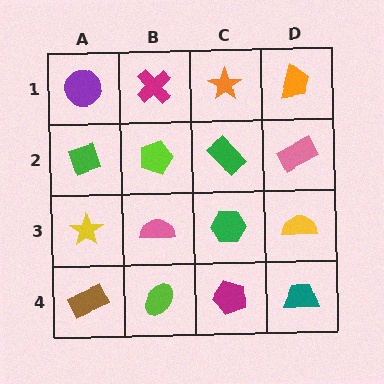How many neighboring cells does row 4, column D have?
2.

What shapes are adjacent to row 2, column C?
An orange star (row 1, column C), a green hexagon (row 3, column C), a lime pentagon (row 2, column B), a pink rectangle (row 2, column D).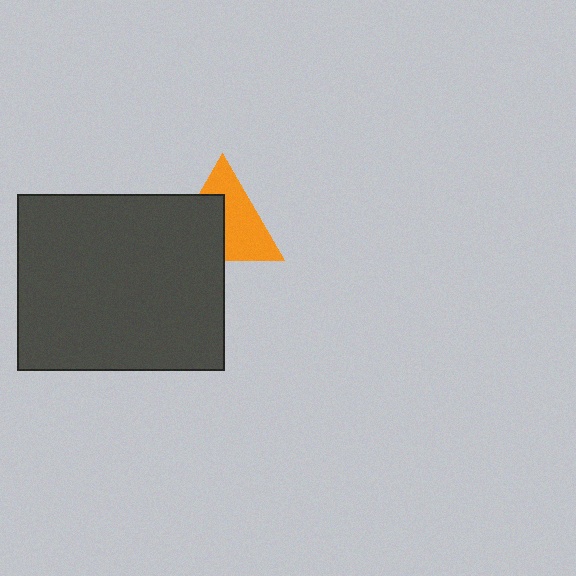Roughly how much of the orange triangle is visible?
About half of it is visible (roughly 54%).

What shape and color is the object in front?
The object in front is a dark gray rectangle.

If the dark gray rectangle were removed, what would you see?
You would see the complete orange triangle.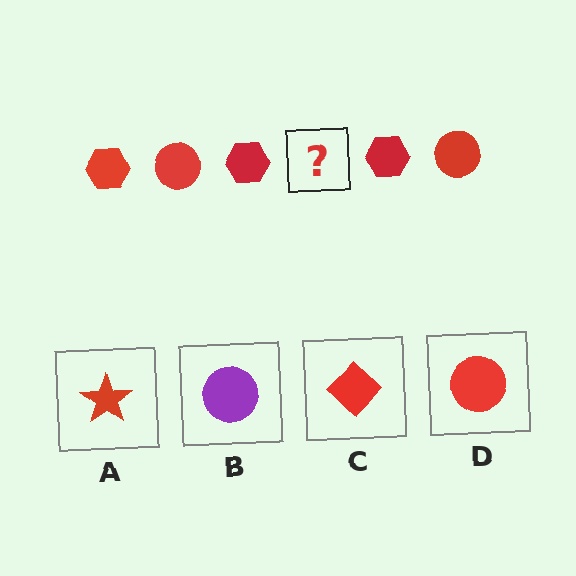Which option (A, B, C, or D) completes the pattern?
D.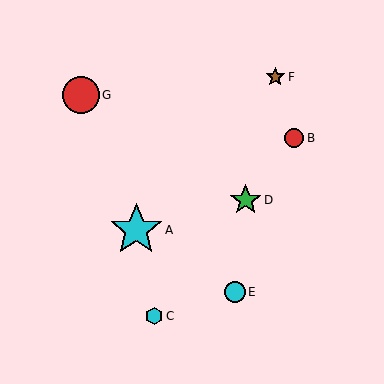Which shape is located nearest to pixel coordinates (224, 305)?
The cyan circle (labeled E) at (235, 292) is nearest to that location.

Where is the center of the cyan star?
The center of the cyan star is at (136, 230).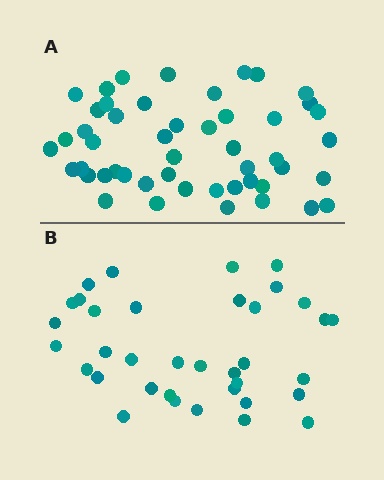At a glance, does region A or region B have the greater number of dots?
Region A (the top region) has more dots.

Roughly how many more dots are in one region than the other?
Region A has approximately 15 more dots than region B.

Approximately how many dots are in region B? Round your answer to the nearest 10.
About 40 dots. (The exact count is 36, which rounds to 40.)